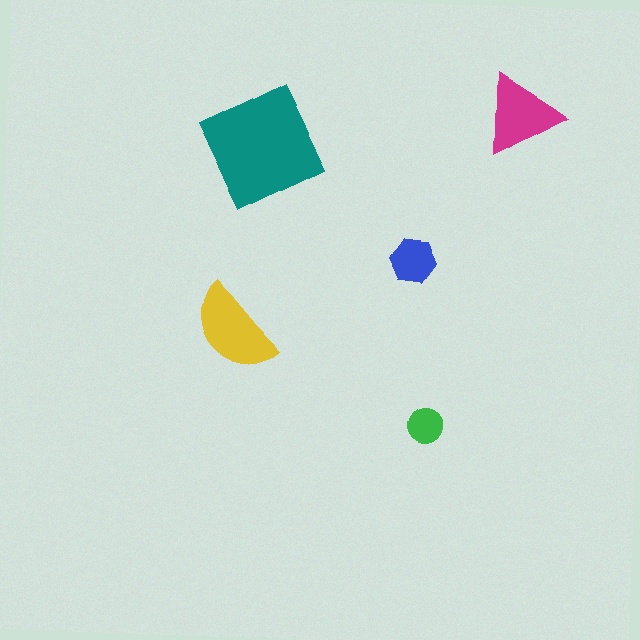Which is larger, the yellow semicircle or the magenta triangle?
The yellow semicircle.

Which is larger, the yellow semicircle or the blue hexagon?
The yellow semicircle.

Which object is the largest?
The teal square.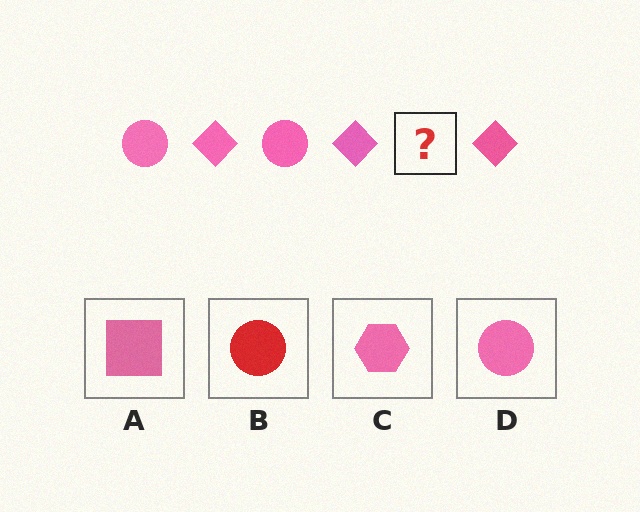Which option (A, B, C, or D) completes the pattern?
D.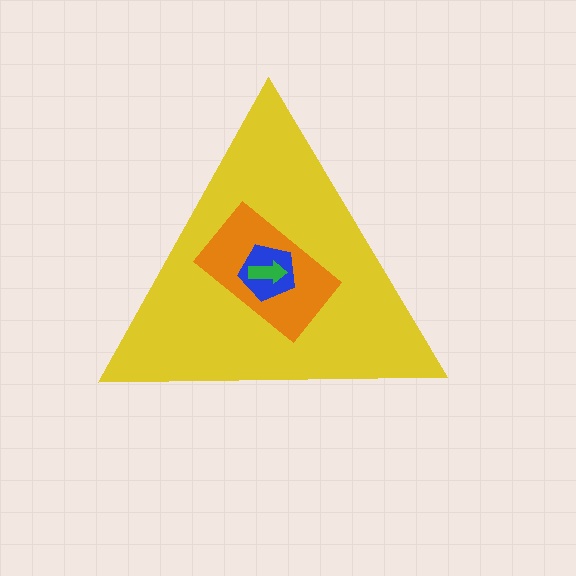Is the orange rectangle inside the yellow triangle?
Yes.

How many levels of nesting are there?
4.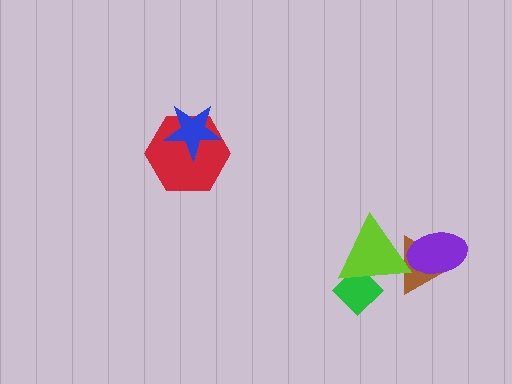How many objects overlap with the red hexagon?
1 object overlaps with the red hexagon.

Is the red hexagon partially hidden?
Yes, it is partially covered by another shape.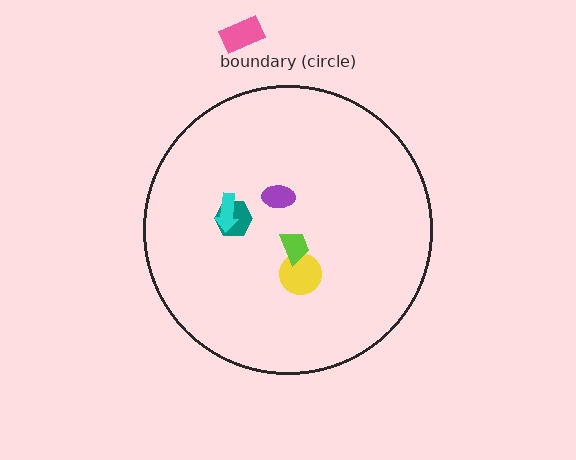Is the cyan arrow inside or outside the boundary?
Inside.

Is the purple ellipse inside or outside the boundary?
Inside.